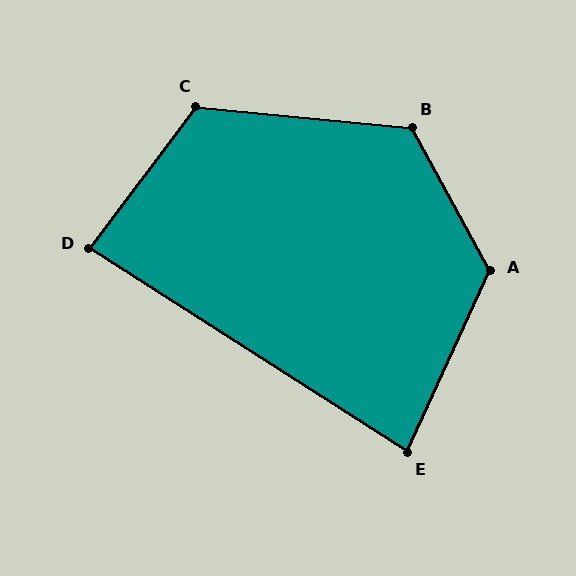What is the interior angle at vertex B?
Approximately 124 degrees (obtuse).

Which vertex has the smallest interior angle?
E, at approximately 82 degrees.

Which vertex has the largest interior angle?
A, at approximately 127 degrees.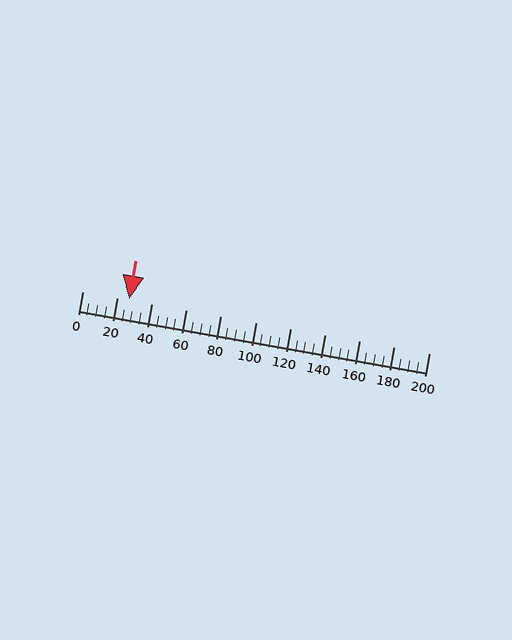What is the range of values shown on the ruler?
The ruler shows values from 0 to 200.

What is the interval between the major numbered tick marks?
The major tick marks are spaced 20 units apart.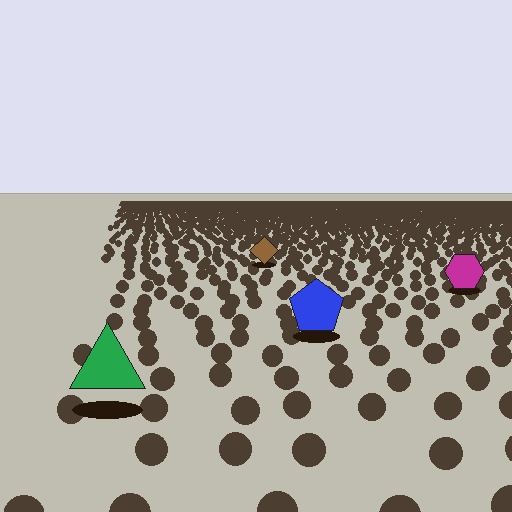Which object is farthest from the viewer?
The brown diamond is farthest from the viewer. It appears smaller and the ground texture around it is denser.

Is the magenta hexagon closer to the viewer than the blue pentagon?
No. The blue pentagon is closer — you can tell from the texture gradient: the ground texture is coarser near it.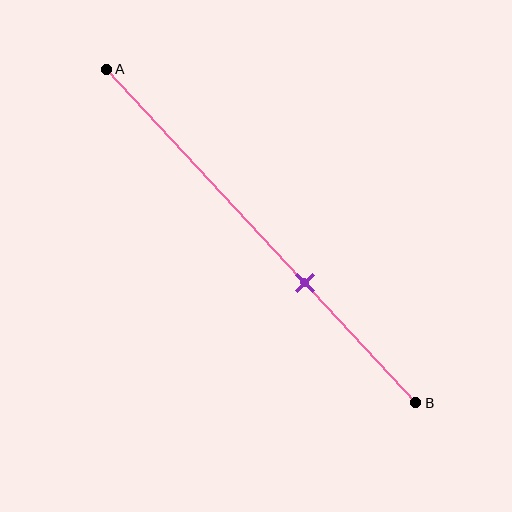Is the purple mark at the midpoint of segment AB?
No, the mark is at about 65% from A, not at the 50% midpoint.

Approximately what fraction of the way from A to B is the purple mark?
The purple mark is approximately 65% of the way from A to B.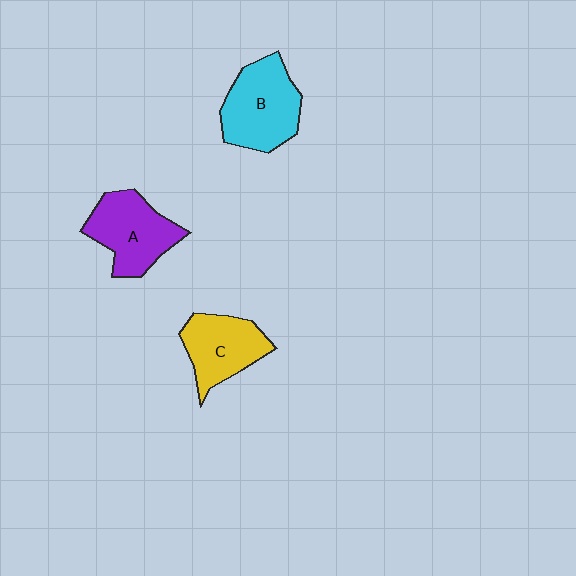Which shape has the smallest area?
Shape C (yellow).